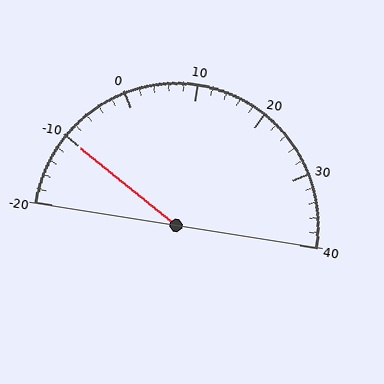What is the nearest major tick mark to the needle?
The nearest major tick mark is -10.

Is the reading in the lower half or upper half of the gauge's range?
The reading is in the lower half of the range (-20 to 40).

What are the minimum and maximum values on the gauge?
The gauge ranges from -20 to 40.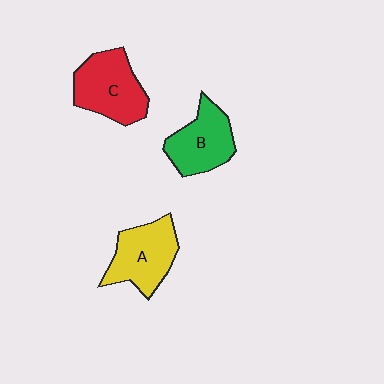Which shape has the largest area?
Shape C (red).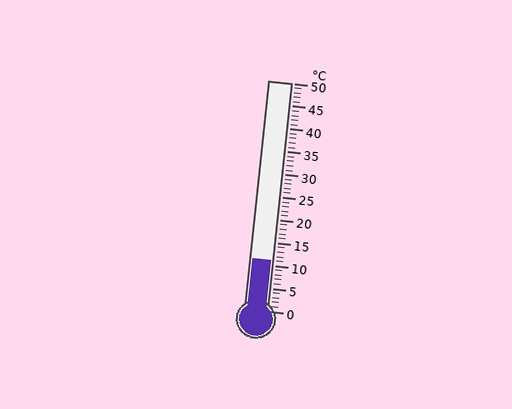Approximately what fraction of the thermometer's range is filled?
The thermometer is filled to approximately 20% of its range.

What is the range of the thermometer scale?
The thermometer scale ranges from 0°C to 50°C.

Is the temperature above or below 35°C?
The temperature is below 35°C.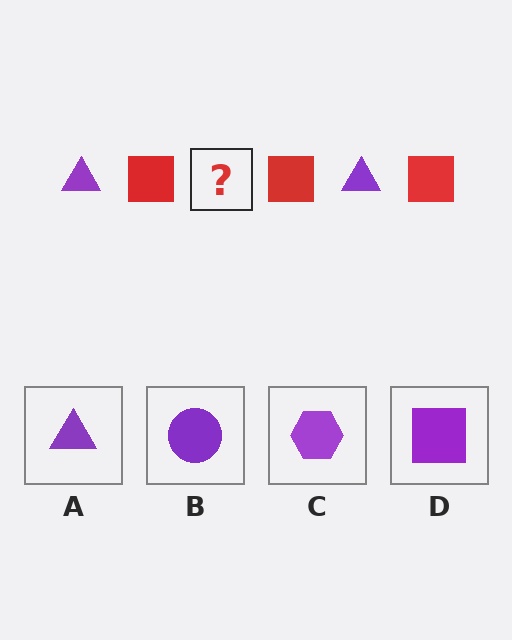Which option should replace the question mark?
Option A.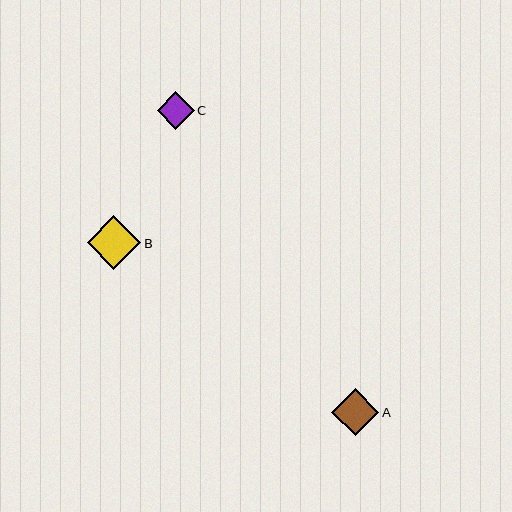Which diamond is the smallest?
Diamond C is the smallest with a size of approximately 37 pixels.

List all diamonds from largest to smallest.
From largest to smallest: B, A, C.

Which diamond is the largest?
Diamond B is the largest with a size of approximately 53 pixels.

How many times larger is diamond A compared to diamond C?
Diamond A is approximately 1.3 times the size of diamond C.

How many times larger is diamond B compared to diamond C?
Diamond B is approximately 1.4 times the size of diamond C.